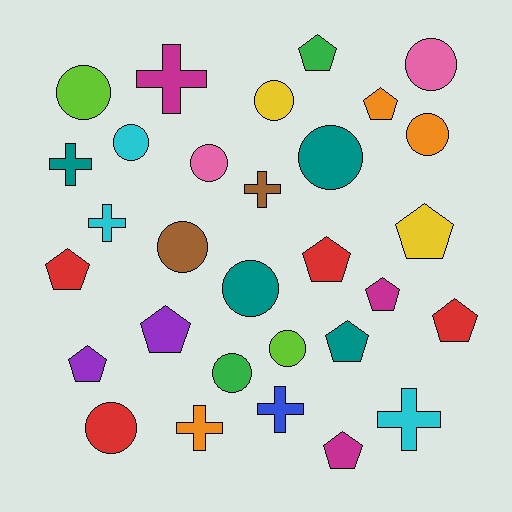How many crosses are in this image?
There are 7 crosses.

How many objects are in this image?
There are 30 objects.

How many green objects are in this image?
There are 2 green objects.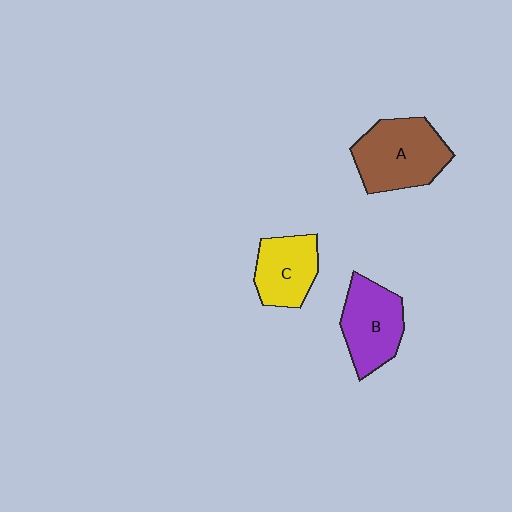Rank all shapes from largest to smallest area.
From largest to smallest: A (brown), B (purple), C (yellow).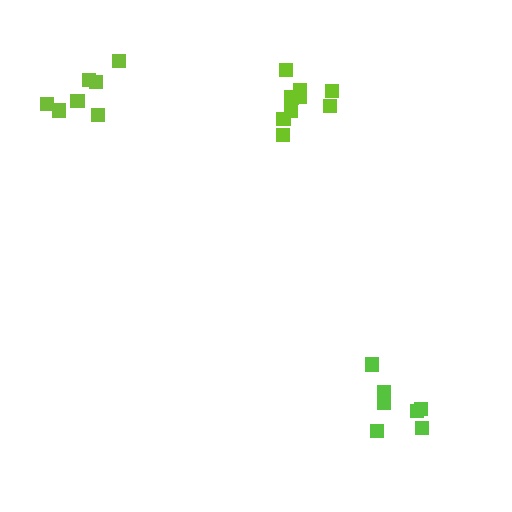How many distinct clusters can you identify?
There are 3 distinct clusters.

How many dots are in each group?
Group 1: 9 dots, Group 2: 7 dots, Group 3: 7 dots (23 total).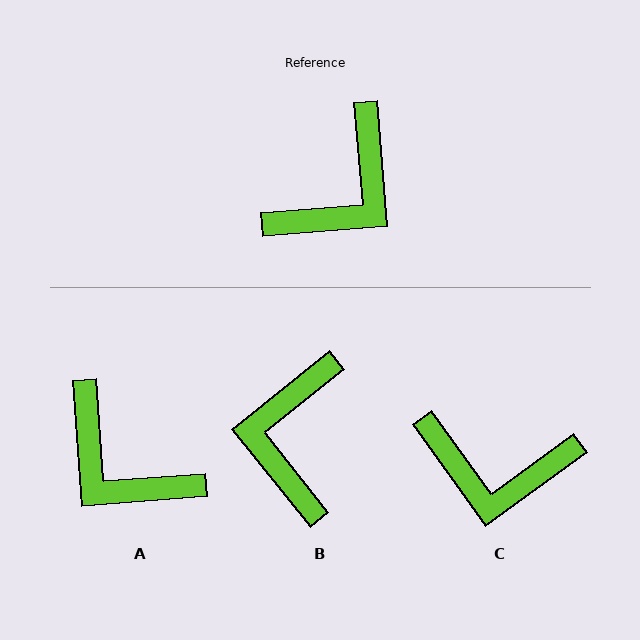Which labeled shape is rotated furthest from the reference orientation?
B, about 146 degrees away.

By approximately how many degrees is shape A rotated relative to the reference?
Approximately 91 degrees clockwise.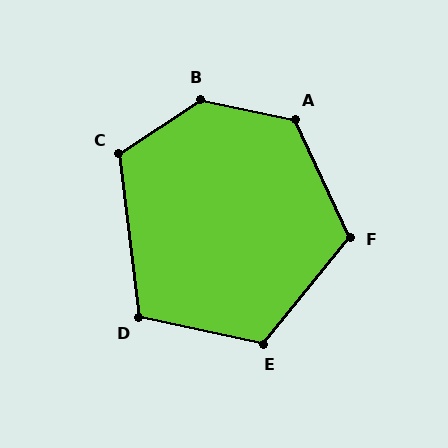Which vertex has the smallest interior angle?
D, at approximately 109 degrees.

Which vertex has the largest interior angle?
B, at approximately 135 degrees.